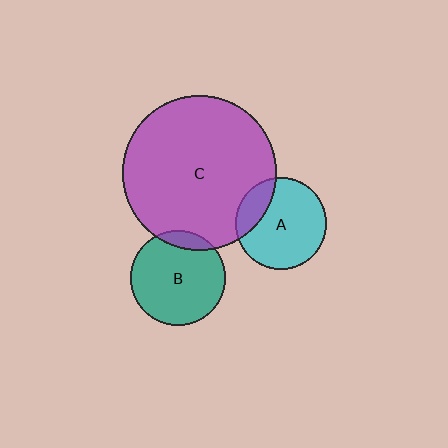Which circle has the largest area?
Circle C (purple).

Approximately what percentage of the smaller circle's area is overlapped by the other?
Approximately 20%.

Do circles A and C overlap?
Yes.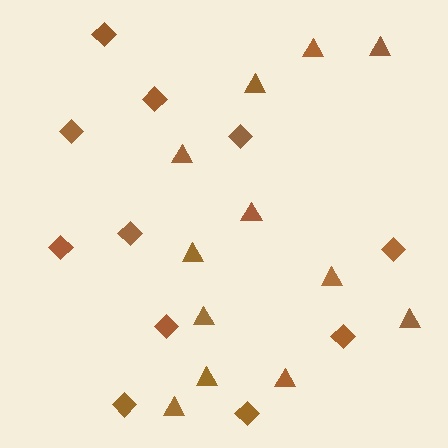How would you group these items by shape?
There are 2 groups: one group of diamonds (11) and one group of triangles (12).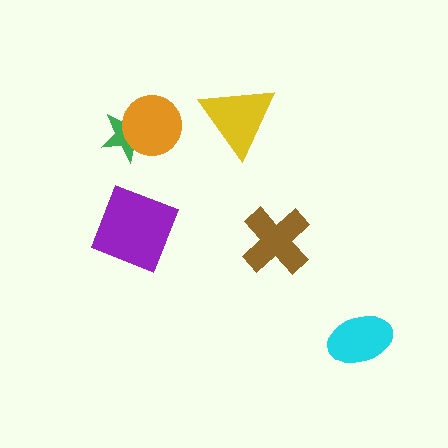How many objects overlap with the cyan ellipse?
0 objects overlap with the cyan ellipse.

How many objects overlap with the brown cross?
0 objects overlap with the brown cross.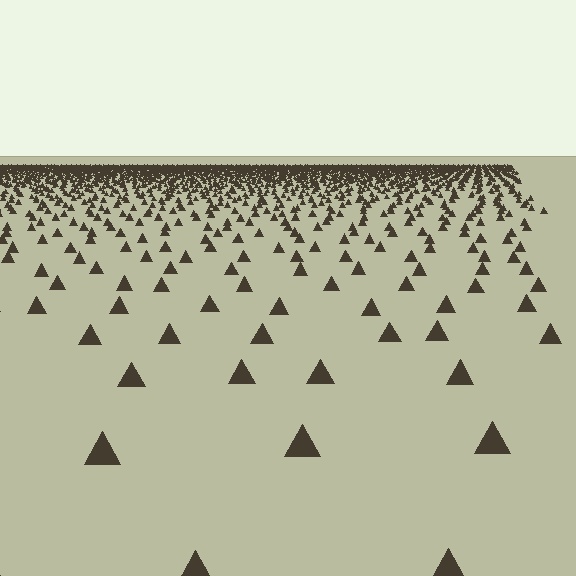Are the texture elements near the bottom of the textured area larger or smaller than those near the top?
Larger. Near the bottom, elements are closer to the viewer and appear at a bigger on-screen size.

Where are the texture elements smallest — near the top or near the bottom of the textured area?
Near the top.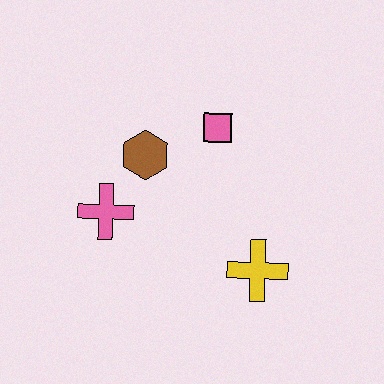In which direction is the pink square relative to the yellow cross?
The pink square is above the yellow cross.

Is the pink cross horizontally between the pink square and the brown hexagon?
No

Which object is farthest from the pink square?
The yellow cross is farthest from the pink square.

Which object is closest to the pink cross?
The brown hexagon is closest to the pink cross.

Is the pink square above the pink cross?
Yes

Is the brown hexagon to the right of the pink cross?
Yes